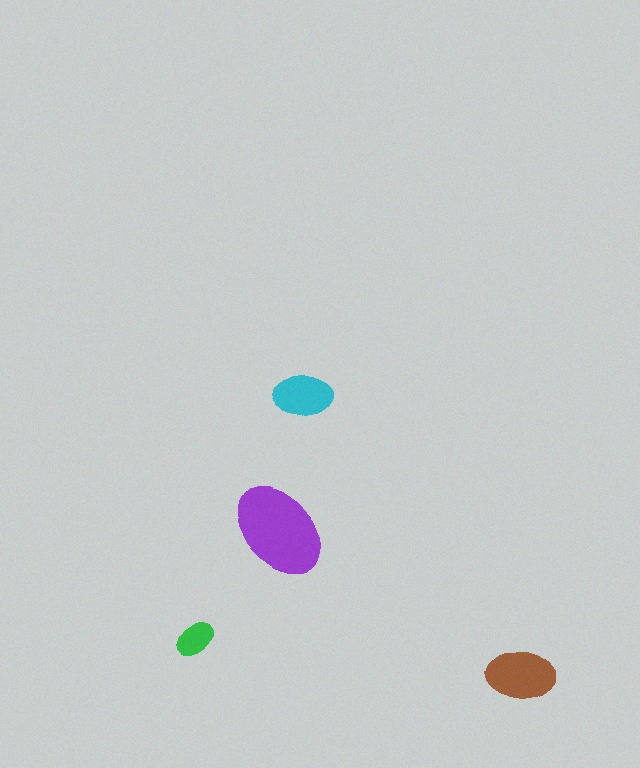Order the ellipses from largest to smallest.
the purple one, the brown one, the cyan one, the green one.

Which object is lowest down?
The brown ellipse is bottommost.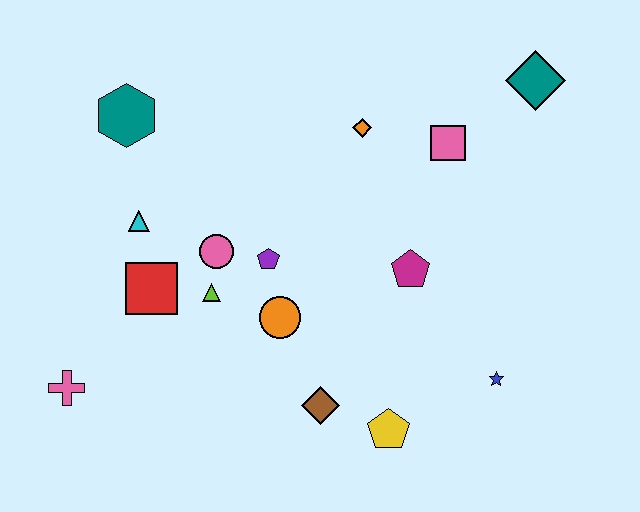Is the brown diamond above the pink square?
No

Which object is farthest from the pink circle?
The teal diamond is farthest from the pink circle.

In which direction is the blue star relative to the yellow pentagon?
The blue star is to the right of the yellow pentagon.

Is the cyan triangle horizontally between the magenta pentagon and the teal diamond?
No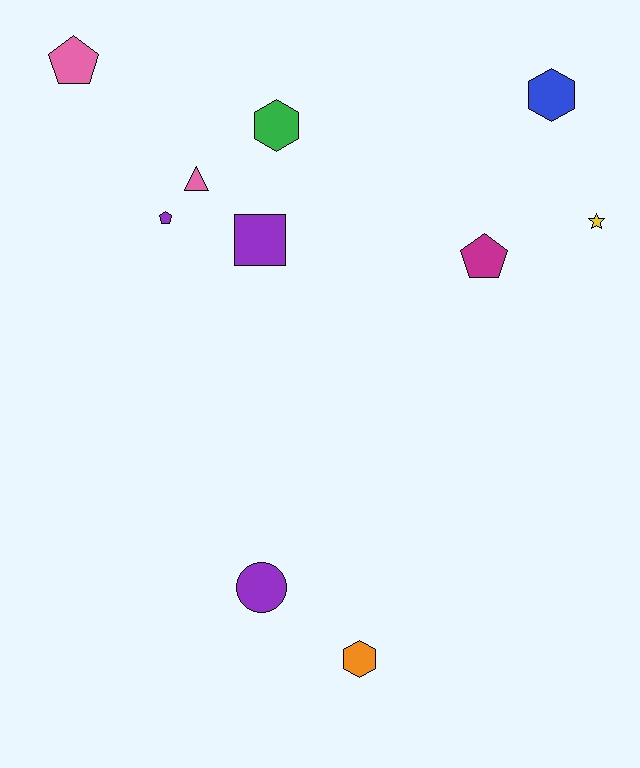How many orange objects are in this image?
There is 1 orange object.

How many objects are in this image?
There are 10 objects.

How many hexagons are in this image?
There are 3 hexagons.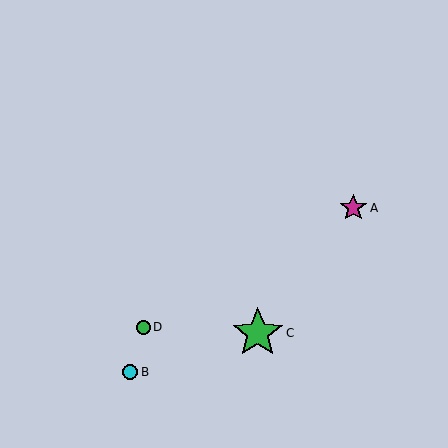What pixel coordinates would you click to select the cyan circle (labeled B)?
Click at (130, 372) to select the cyan circle B.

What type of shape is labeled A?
Shape A is a magenta star.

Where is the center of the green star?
The center of the green star is at (258, 333).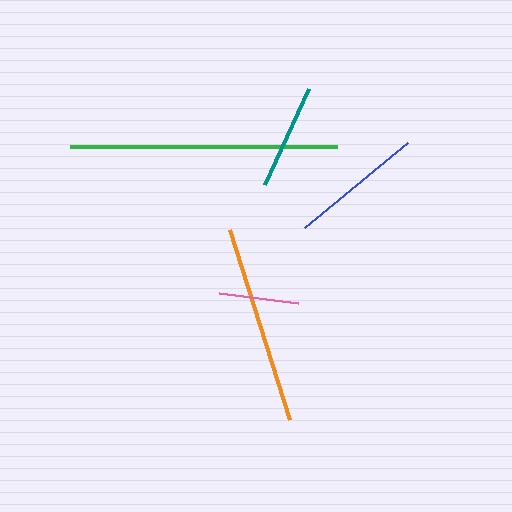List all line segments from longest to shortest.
From longest to shortest: green, orange, blue, teal, pink.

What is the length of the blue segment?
The blue segment is approximately 134 pixels long.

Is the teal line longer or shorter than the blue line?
The blue line is longer than the teal line.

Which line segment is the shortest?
The pink line is the shortest at approximately 80 pixels.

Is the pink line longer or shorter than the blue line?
The blue line is longer than the pink line.